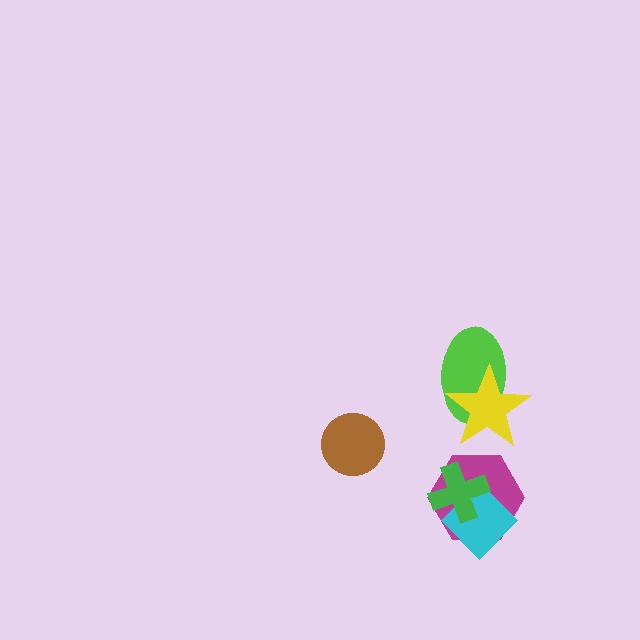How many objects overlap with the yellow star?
1 object overlaps with the yellow star.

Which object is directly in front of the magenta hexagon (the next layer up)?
The cyan diamond is directly in front of the magenta hexagon.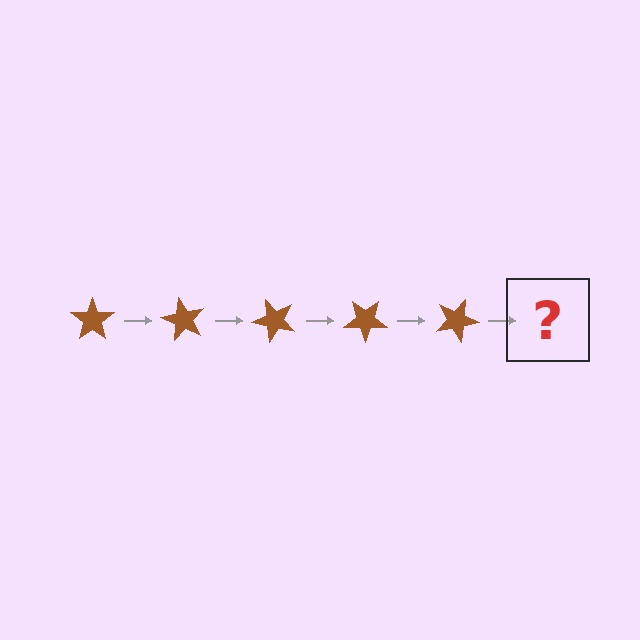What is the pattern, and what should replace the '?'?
The pattern is that the star rotates 60 degrees each step. The '?' should be a brown star rotated 300 degrees.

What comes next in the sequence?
The next element should be a brown star rotated 300 degrees.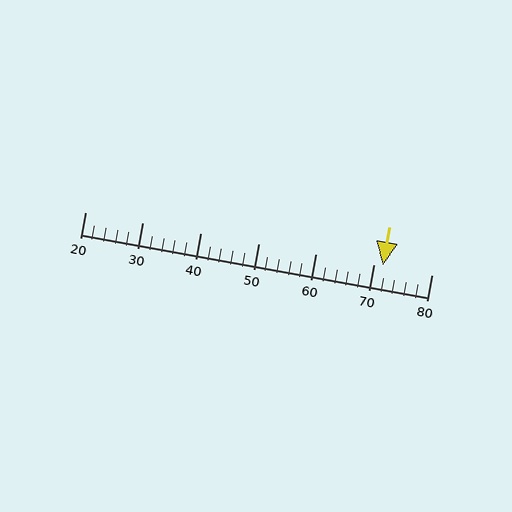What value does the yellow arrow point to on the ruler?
The yellow arrow points to approximately 72.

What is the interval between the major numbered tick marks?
The major tick marks are spaced 10 units apart.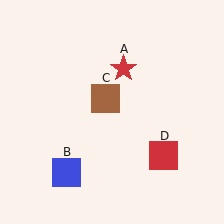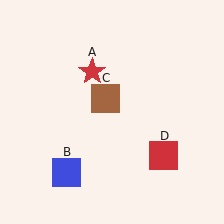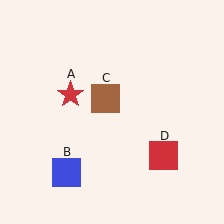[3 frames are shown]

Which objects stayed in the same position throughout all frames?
Blue square (object B) and brown square (object C) and red square (object D) remained stationary.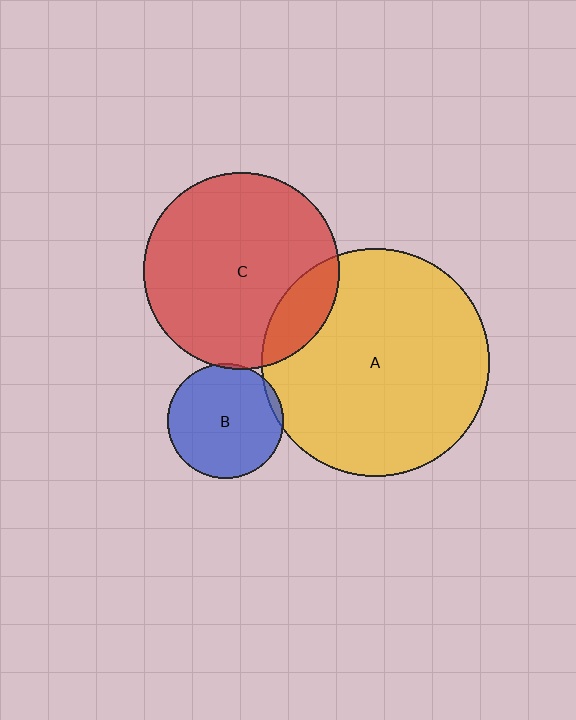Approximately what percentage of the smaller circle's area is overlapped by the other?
Approximately 5%.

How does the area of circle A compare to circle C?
Approximately 1.3 times.